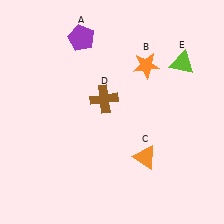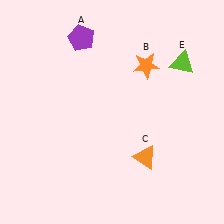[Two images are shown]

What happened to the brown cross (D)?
The brown cross (D) was removed in Image 2. It was in the top-left area of Image 1.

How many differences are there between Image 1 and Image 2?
There is 1 difference between the two images.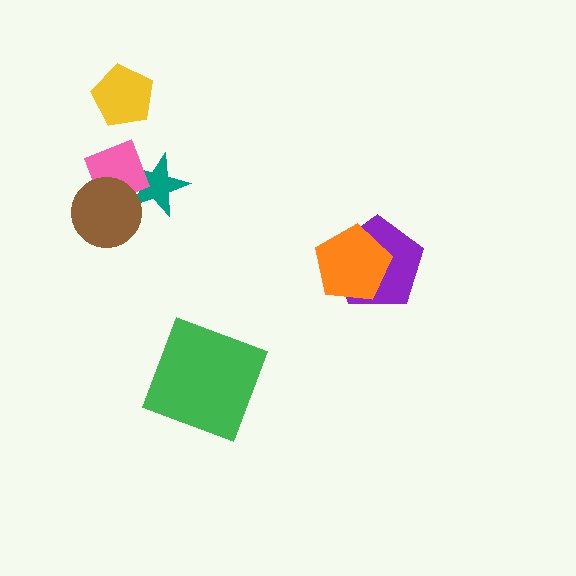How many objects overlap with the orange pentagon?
1 object overlaps with the orange pentagon.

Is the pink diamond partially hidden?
Yes, it is partially covered by another shape.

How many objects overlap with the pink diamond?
2 objects overlap with the pink diamond.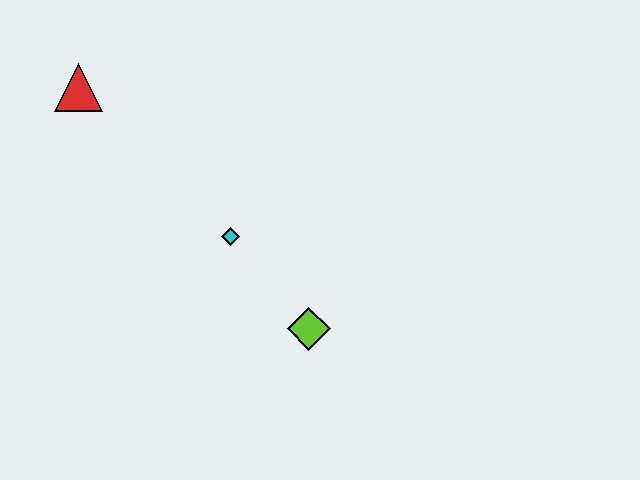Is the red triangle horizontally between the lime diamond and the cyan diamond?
No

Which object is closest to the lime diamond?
The cyan diamond is closest to the lime diamond.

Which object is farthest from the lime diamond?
The red triangle is farthest from the lime diamond.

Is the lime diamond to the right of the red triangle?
Yes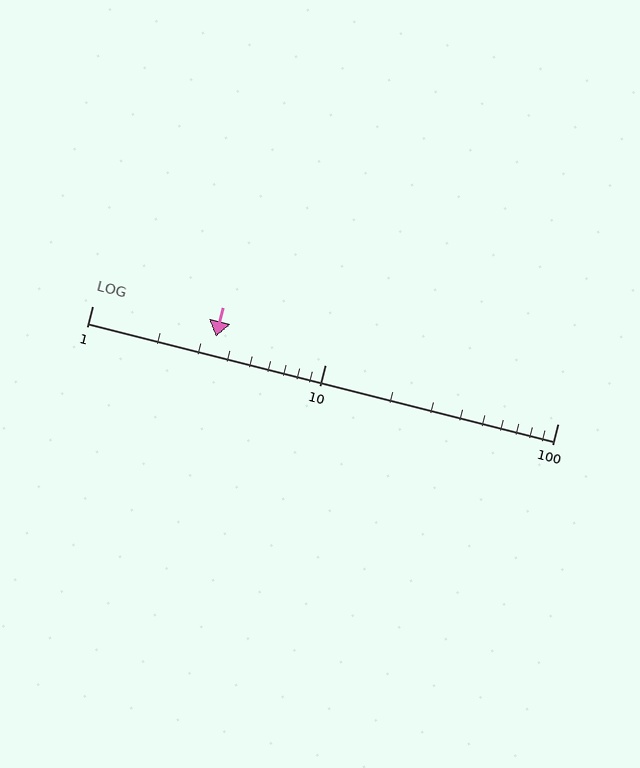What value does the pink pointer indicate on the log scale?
The pointer indicates approximately 3.4.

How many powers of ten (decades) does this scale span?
The scale spans 2 decades, from 1 to 100.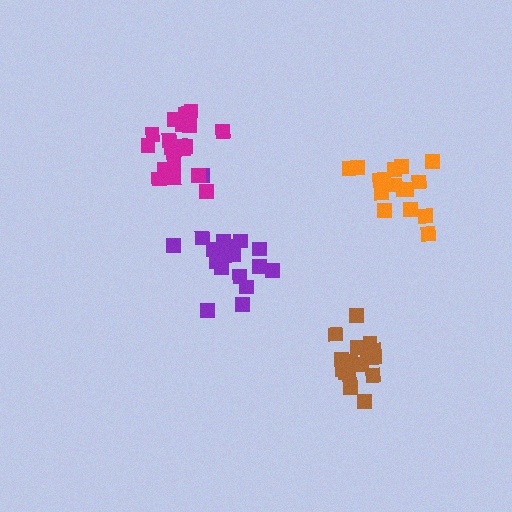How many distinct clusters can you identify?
There are 4 distinct clusters.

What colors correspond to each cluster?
The clusters are colored: orange, purple, brown, magenta.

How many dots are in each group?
Group 1: 17 dots, Group 2: 19 dots, Group 3: 17 dots, Group 4: 21 dots (74 total).